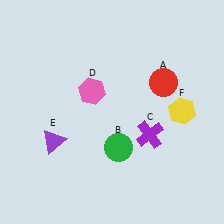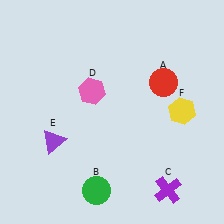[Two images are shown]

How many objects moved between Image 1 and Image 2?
2 objects moved between the two images.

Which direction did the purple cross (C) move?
The purple cross (C) moved down.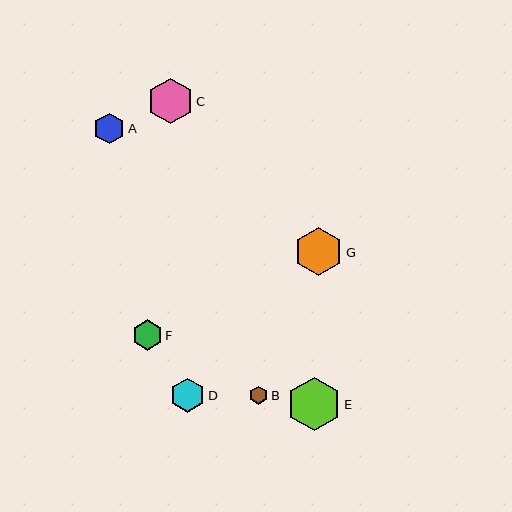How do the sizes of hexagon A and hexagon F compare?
Hexagon A and hexagon F are approximately the same size.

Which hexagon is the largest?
Hexagon E is the largest with a size of approximately 54 pixels.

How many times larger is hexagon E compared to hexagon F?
Hexagon E is approximately 1.8 times the size of hexagon F.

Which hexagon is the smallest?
Hexagon B is the smallest with a size of approximately 18 pixels.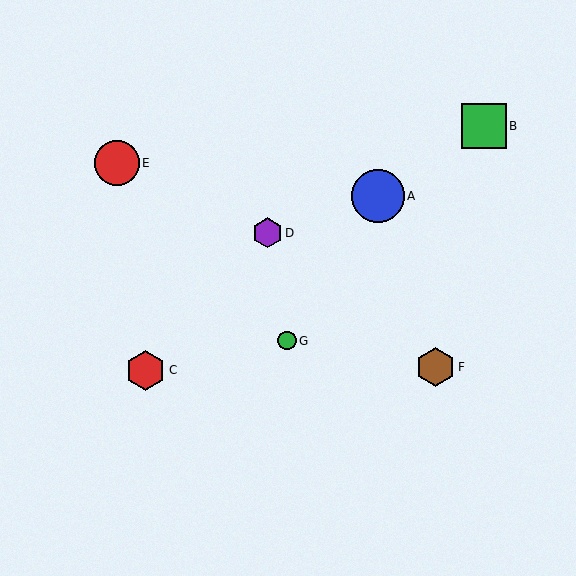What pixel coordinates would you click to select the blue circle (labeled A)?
Click at (378, 196) to select the blue circle A.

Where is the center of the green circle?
The center of the green circle is at (287, 341).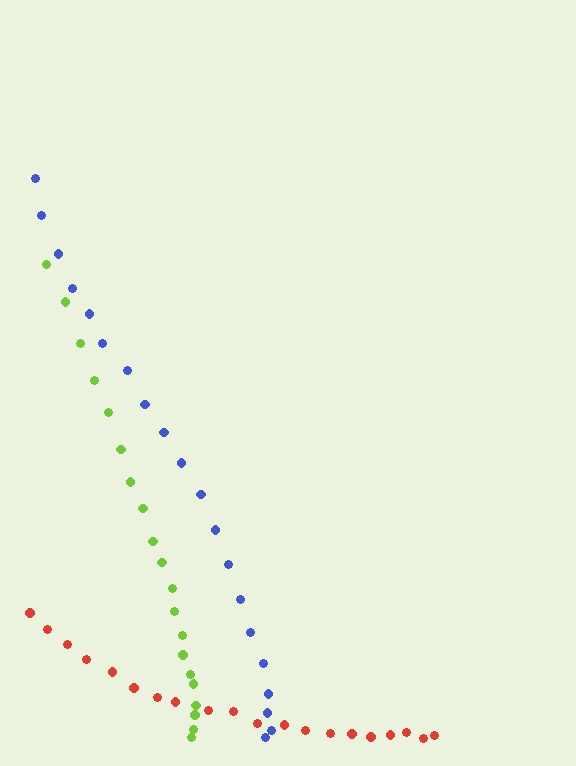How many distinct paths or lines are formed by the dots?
There are 3 distinct paths.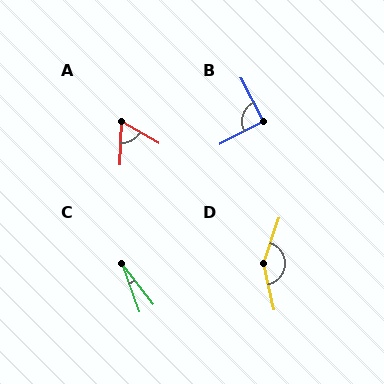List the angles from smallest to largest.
C (18°), A (62°), B (90°), D (149°).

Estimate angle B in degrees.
Approximately 90 degrees.